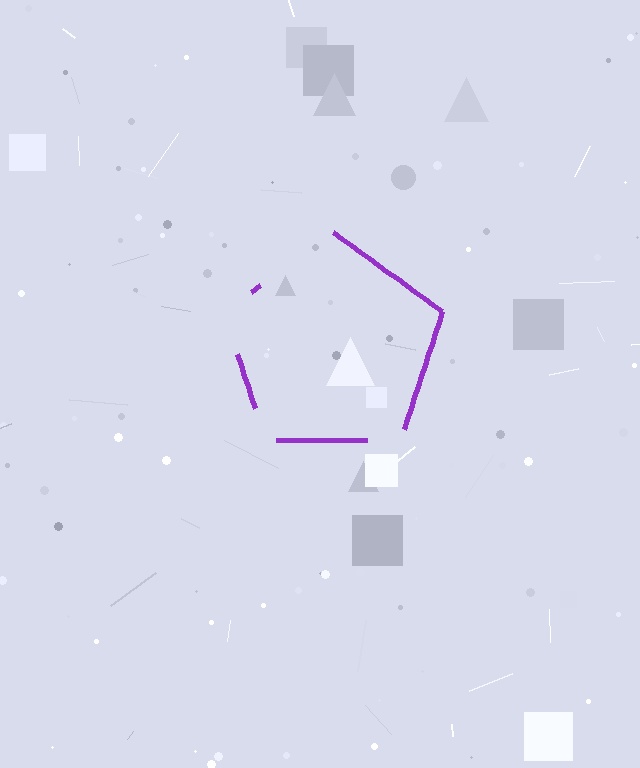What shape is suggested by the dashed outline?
The dashed outline suggests a pentagon.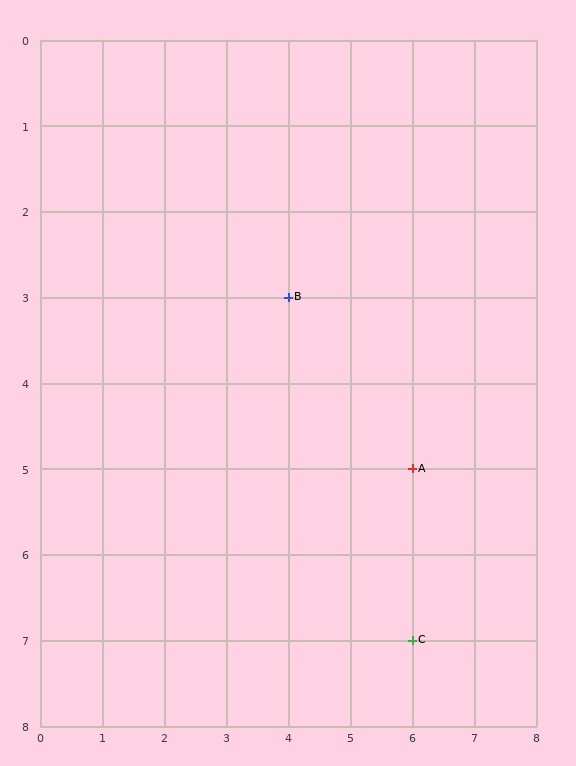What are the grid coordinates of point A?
Point A is at grid coordinates (6, 5).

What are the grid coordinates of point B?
Point B is at grid coordinates (4, 3).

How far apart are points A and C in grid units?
Points A and C are 2 rows apart.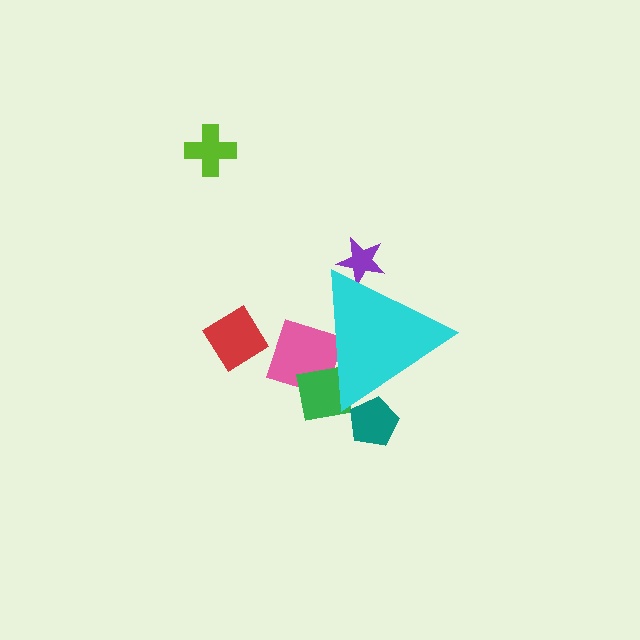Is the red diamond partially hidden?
No, the red diamond is fully visible.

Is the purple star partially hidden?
Yes, the purple star is partially hidden behind the cyan triangle.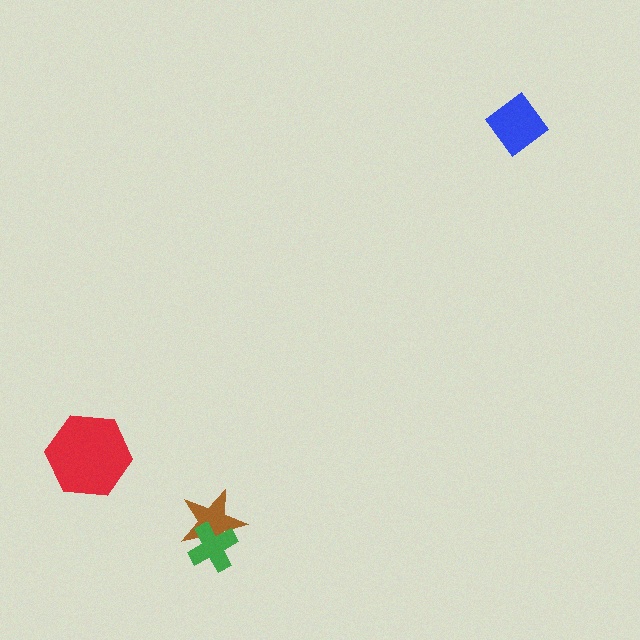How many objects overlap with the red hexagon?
0 objects overlap with the red hexagon.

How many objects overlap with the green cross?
1 object overlaps with the green cross.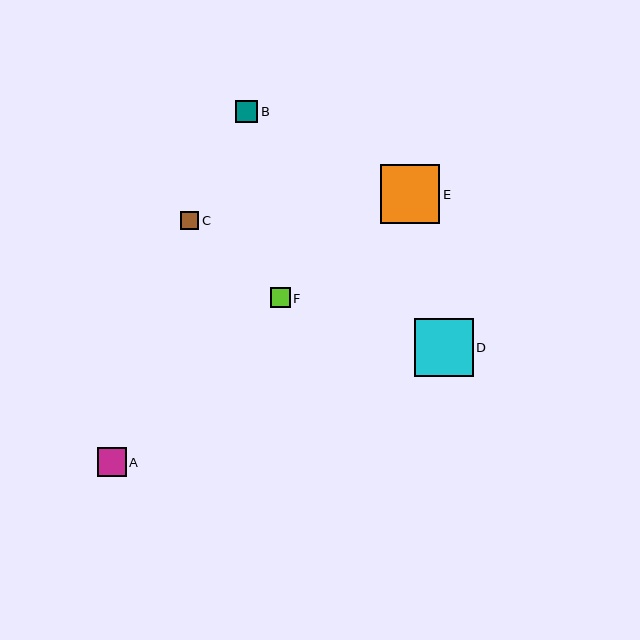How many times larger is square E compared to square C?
Square E is approximately 3.3 times the size of square C.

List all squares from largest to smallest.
From largest to smallest: E, D, A, B, F, C.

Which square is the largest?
Square E is the largest with a size of approximately 59 pixels.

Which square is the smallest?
Square C is the smallest with a size of approximately 18 pixels.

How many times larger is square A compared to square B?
Square A is approximately 1.3 times the size of square B.